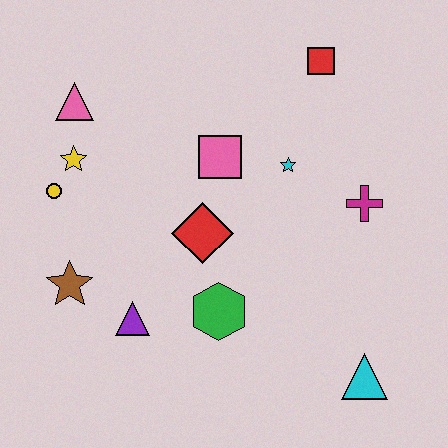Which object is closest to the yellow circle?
The yellow star is closest to the yellow circle.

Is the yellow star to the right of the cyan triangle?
No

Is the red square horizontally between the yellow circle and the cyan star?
No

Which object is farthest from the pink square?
The cyan triangle is farthest from the pink square.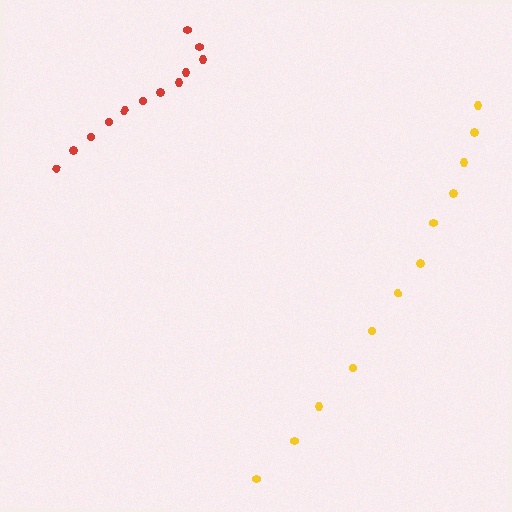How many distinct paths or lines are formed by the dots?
There are 2 distinct paths.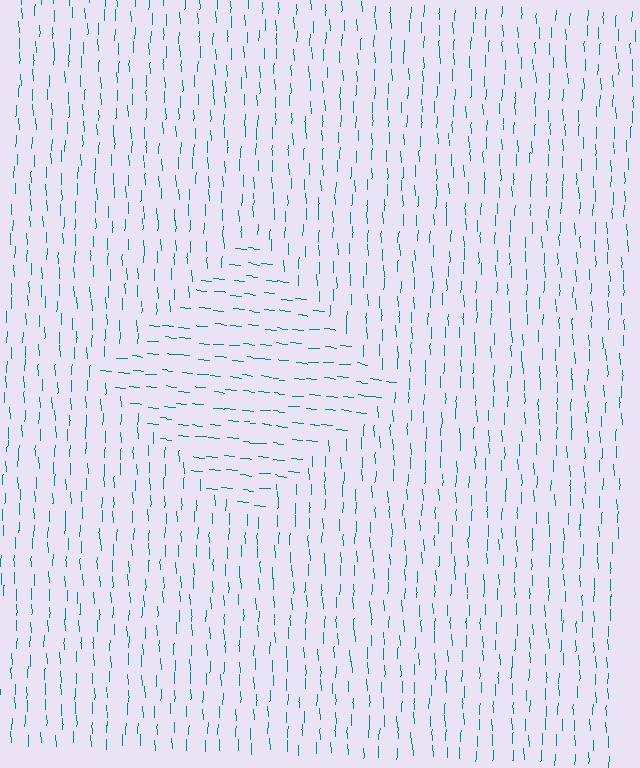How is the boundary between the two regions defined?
The boundary is defined purely by a change in line orientation (approximately 83 degrees difference). All lines are the same color and thickness.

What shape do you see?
I see a diamond.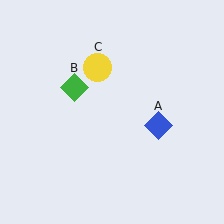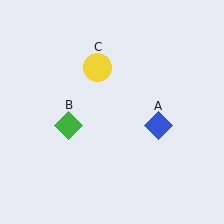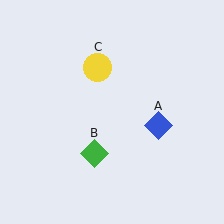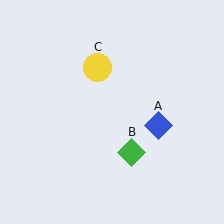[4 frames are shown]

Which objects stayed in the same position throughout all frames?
Blue diamond (object A) and yellow circle (object C) remained stationary.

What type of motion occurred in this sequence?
The green diamond (object B) rotated counterclockwise around the center of the scene.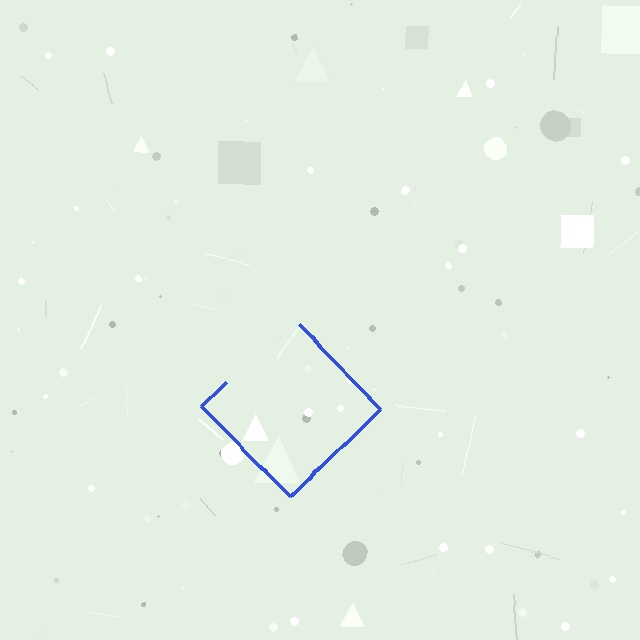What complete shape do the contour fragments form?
The contour fragments form a diamond.